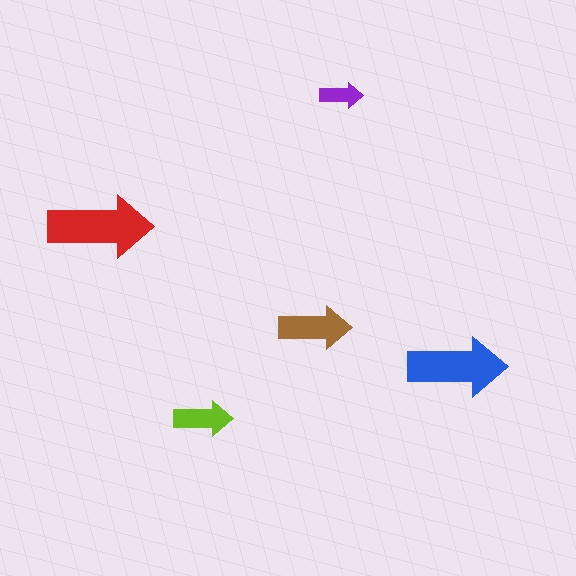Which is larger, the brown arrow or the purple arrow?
The brown one.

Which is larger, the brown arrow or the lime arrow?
The brown one.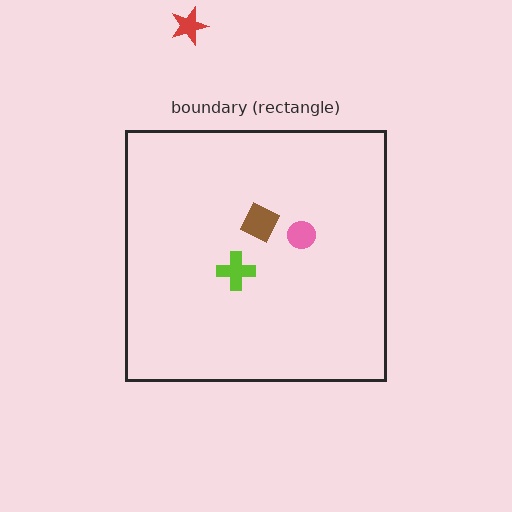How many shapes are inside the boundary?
3 inside, 1 outside.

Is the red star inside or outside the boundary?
Outside.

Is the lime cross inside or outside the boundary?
Inside.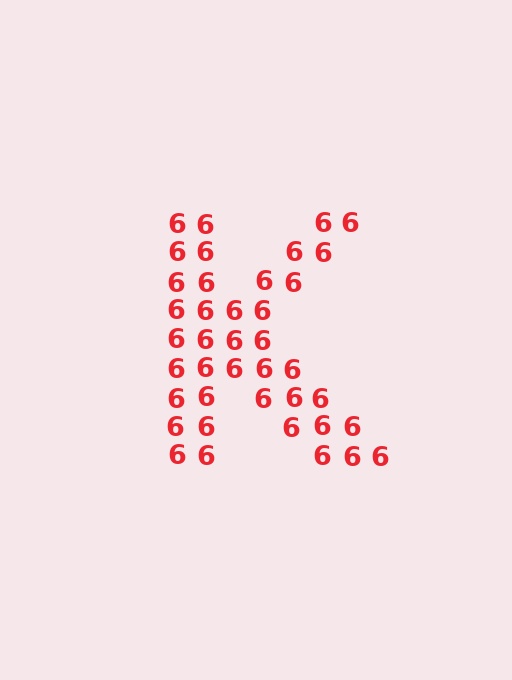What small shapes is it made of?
It is made of small digit 6's.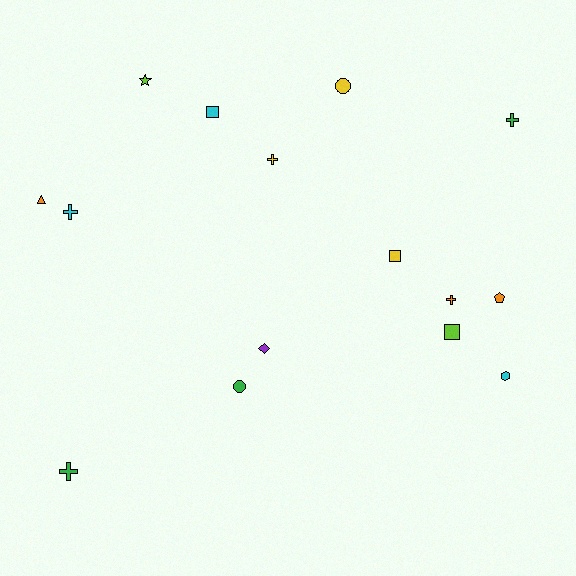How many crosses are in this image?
There are 5 crosses.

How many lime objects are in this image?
There are 2 lime objects.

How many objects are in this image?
There are 15 objects.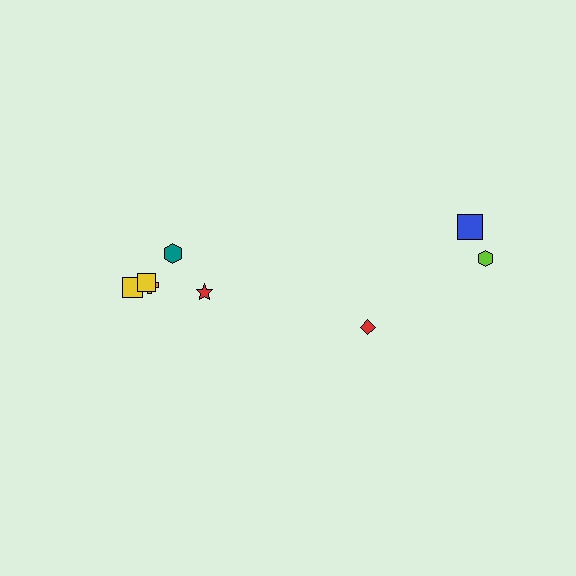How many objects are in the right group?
There are 3 objects.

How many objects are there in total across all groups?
There are 8 objects.